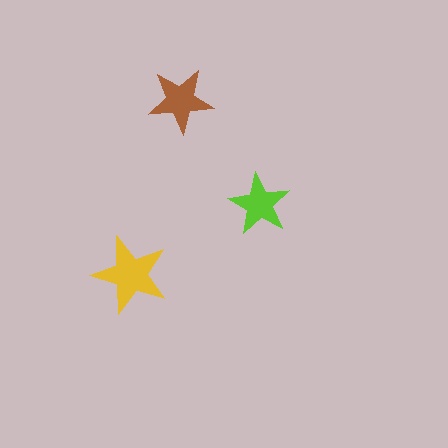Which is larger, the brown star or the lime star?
The brown one.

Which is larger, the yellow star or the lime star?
The yellow one.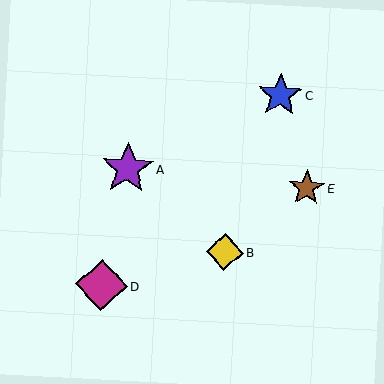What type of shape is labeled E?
Shape E is a brown star.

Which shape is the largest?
The purple star (labeled A) is the largest.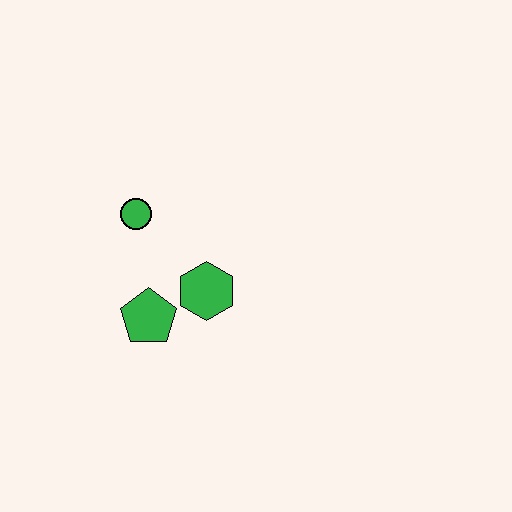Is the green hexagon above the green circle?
No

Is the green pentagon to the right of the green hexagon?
No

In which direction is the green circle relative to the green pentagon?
The green circle is above the green pentagon.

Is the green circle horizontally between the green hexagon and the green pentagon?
No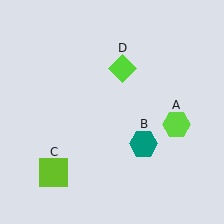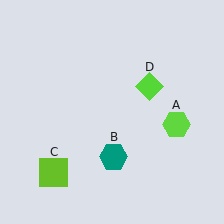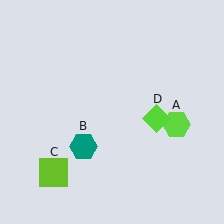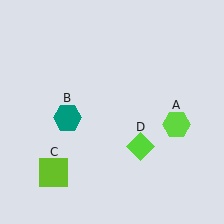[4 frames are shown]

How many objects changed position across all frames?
2 objects changed position: teal hexagon (object B), lime diamond (object D).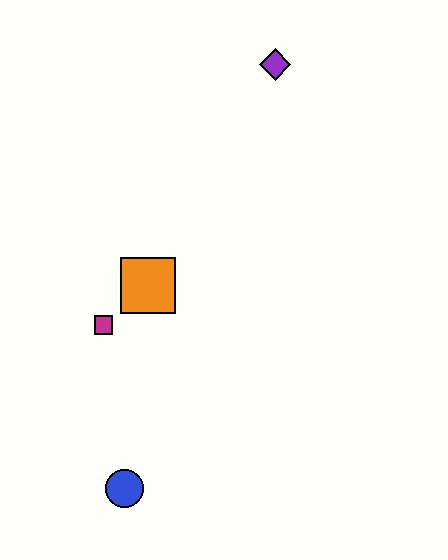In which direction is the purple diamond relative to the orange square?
The purple diamond is above the orange square.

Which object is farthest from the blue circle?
The purple diamond is farthest from the blue circle.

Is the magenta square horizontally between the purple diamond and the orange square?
No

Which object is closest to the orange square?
The magenta square is closest to the orange square.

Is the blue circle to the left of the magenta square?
No